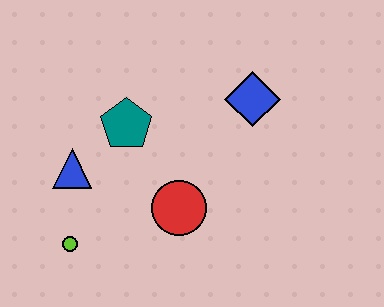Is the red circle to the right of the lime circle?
Yes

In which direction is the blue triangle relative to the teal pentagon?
The blue triangle is to the left of the teal pentagon.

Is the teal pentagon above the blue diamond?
No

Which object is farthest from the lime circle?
The blue diamond is farthest from the lime circle.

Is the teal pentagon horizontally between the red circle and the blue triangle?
Yes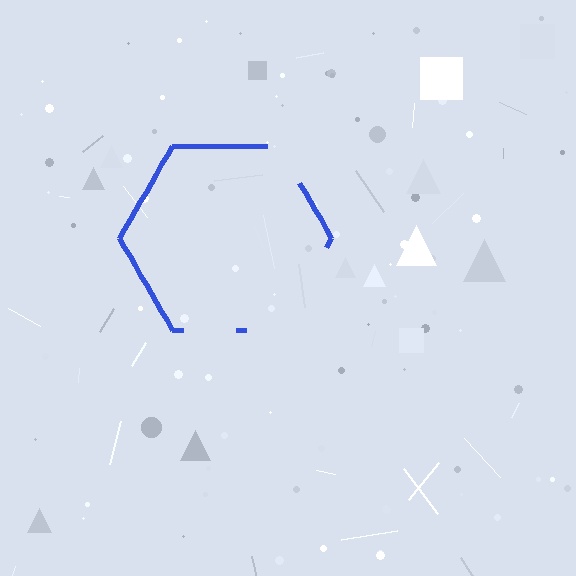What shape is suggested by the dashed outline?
The dashed outline suggests a hexagon.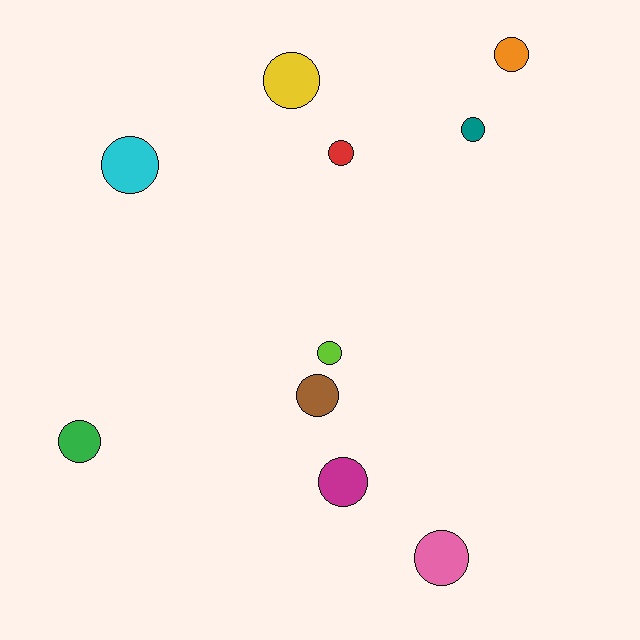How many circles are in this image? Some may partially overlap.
There are 10 circles.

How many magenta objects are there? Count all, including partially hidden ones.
There is 1 magenta object.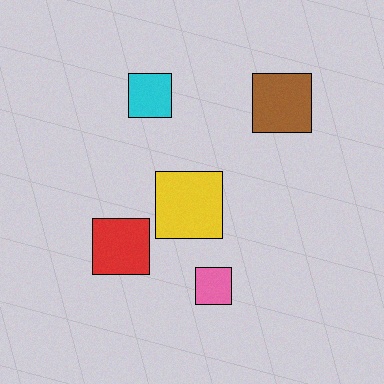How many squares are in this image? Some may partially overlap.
There are 5 squares.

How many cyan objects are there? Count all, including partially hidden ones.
There is 1 cyan object.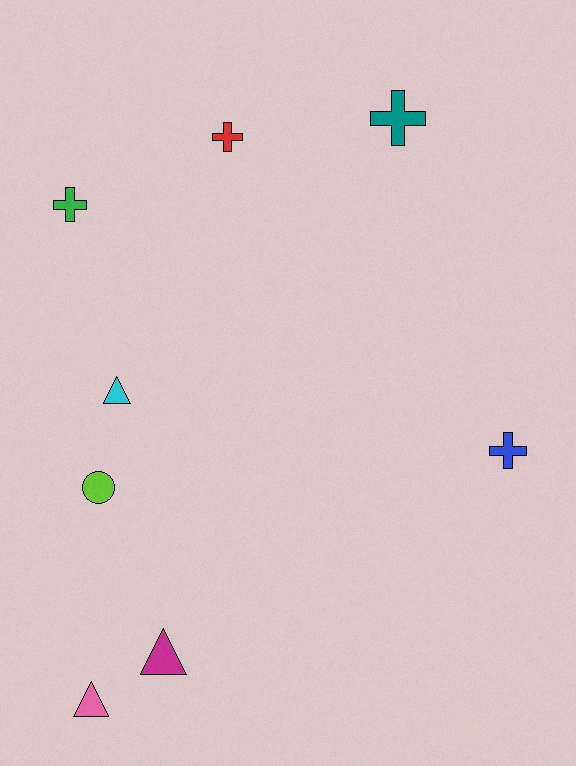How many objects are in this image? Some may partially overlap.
There are 8 objects.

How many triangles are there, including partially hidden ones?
There are 3 triangles.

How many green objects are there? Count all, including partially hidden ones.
There is 1 green object.